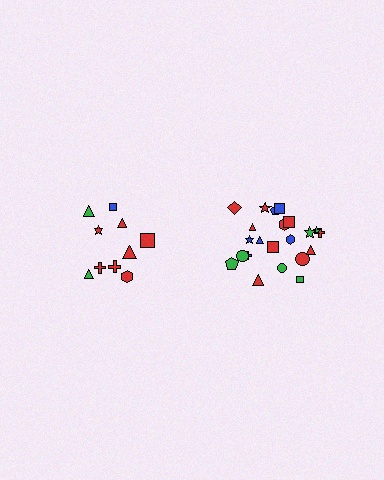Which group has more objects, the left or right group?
The right group.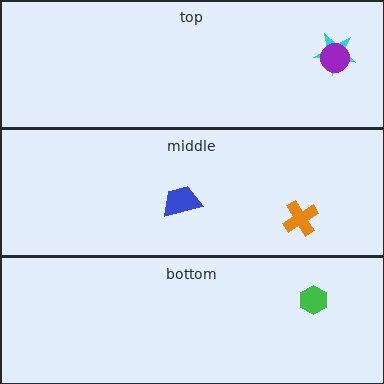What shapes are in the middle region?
The blue trapezoid, the orange cross.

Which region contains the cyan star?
The top region.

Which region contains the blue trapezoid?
The middle region.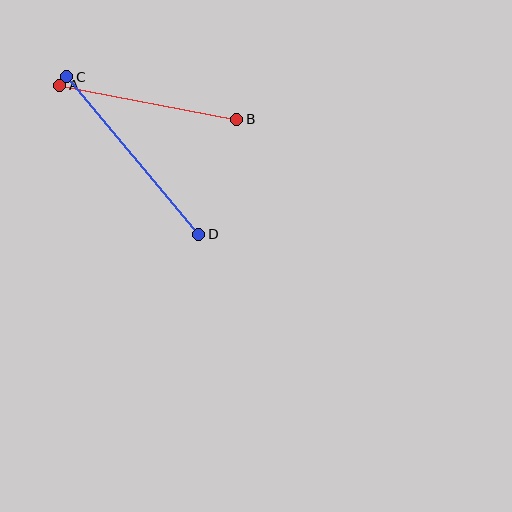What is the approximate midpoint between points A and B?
The midpoint is at approximately (148, 102) pixels.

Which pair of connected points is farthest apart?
Points C and D are farthest apart.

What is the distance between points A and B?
The distance is approximately 180 pixels.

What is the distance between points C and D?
The distance is approximately 205 pixels.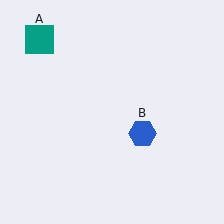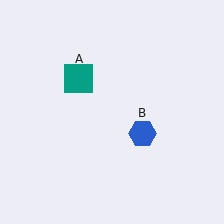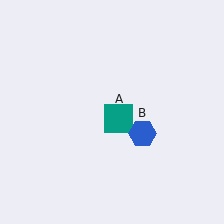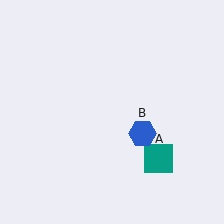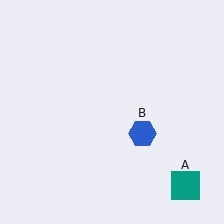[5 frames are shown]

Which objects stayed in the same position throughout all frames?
Blue hexagon (object B) remained stationary.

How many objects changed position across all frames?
1 object changed position: teal square (object A).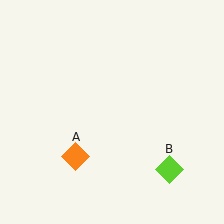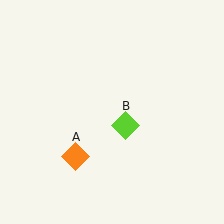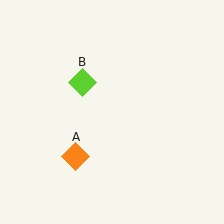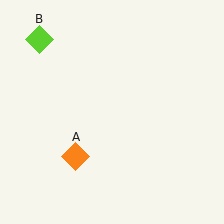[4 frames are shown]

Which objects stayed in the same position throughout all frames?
Orange diamond (object A) remained stationary.